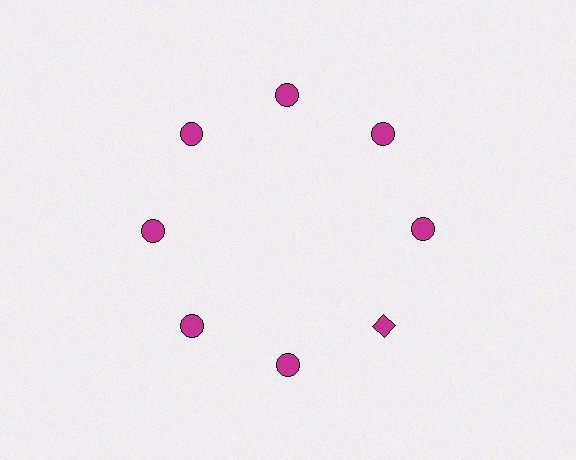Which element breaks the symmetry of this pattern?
The magenta diamond at roughly the 4 o'clock position breaks the symmetry. All other shapes are magenta circles.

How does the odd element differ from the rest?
It has a different shape: diamond instead of circle.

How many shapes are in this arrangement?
There are 8 shapes arranged in a ring pattern.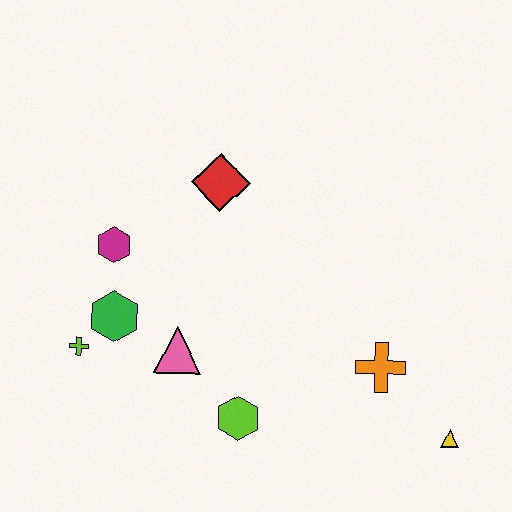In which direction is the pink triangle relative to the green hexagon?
The pink triangle is to the right of the green hexagon.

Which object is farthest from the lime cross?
The yellow triangle is farthest from the lime cross.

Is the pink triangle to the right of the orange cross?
No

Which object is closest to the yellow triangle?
The orange cross is closest to the yellow triangle.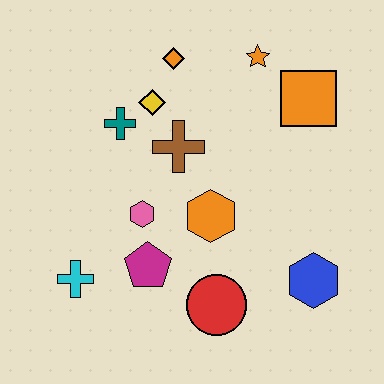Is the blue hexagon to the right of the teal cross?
Yes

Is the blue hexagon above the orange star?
No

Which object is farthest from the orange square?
The cyan cross is farthest from the orange square.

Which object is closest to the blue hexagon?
The red circle is closest to the blue hexagon.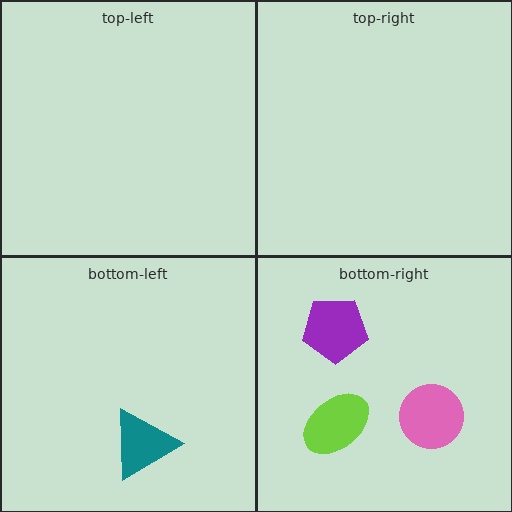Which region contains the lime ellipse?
The bottom-right region.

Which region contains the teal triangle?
The bottom-left region.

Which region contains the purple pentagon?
The bottom-right region.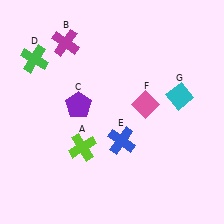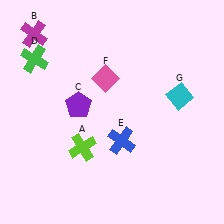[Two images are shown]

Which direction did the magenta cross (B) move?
The magenta cross (B) moved left.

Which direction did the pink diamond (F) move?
The pink diamond (F) moved left.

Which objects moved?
The objects that moved are: the magenta cross (B), the pink diamond (F).